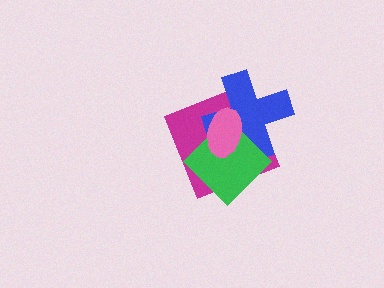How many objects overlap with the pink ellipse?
3 objects overlap with the pink ellipse.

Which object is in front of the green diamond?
The pink ellipse is in front of the green diamond.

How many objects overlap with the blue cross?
3 objects overlap with the blue cross.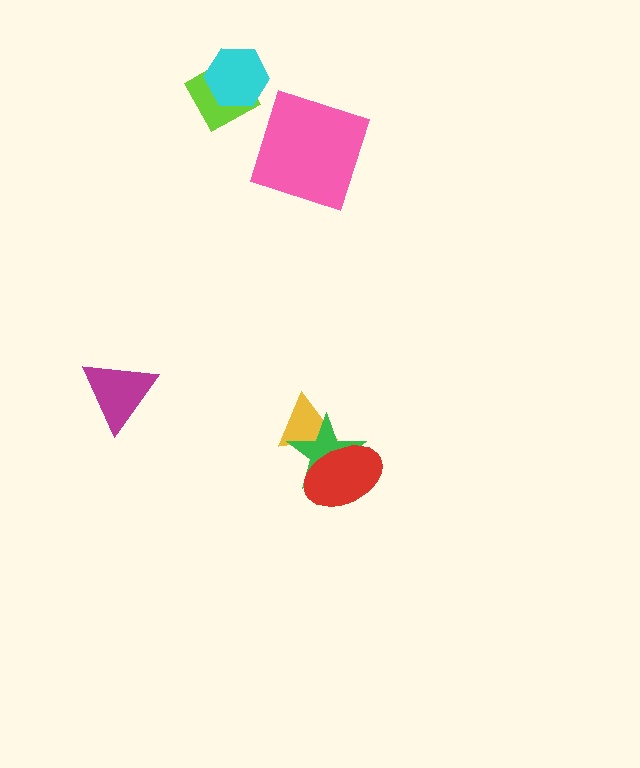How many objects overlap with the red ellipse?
2 objects overlap with the red ellipse.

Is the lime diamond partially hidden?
Yes, it is partially covered by another shape.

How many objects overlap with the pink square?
0 objects overlap with the pink square.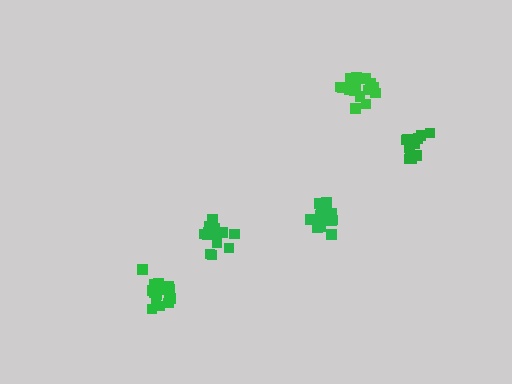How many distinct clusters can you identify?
There are 5 distinct clusters.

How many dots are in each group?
Group 1: 17 dots, Group 2: 16 dots, Group 3: 16 dots, Group 4: 14 dots, Group 5: 17 dots (80 total).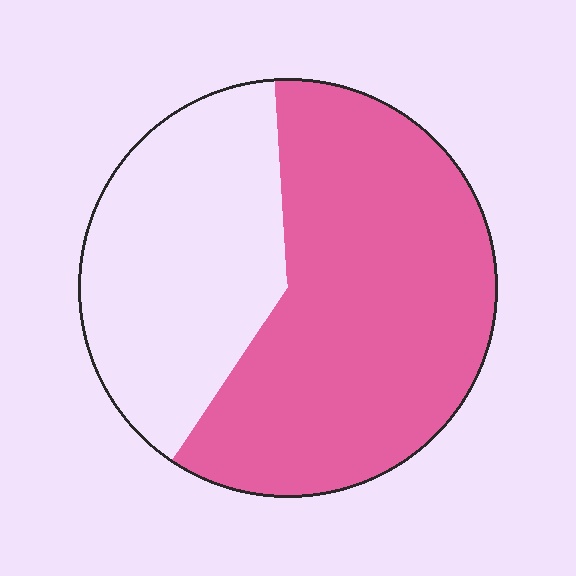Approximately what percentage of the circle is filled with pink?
Approximately 60%.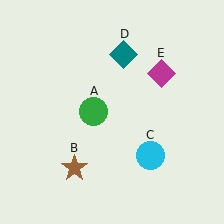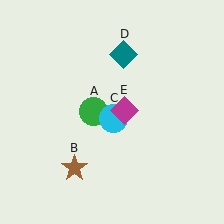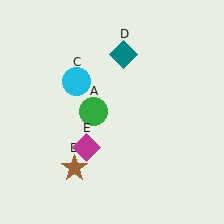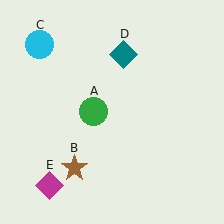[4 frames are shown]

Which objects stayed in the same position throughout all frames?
Green circle (object A) and brown star (object B) and teal diamond (object D) remained stationary.